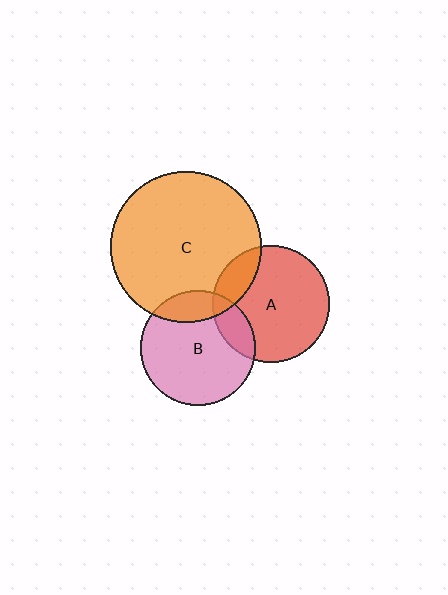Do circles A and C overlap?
Yes.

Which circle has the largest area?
Circle C (orange).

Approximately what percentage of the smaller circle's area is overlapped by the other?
Approximately 15%.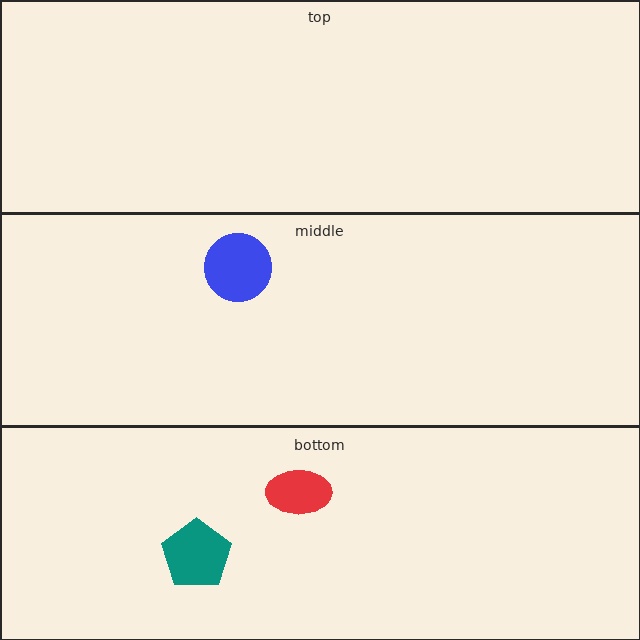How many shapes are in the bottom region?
2.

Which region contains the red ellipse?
The bottom region.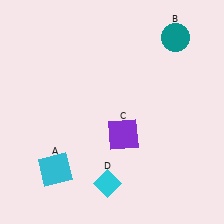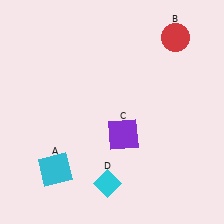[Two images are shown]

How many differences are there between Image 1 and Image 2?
There is 1 difference between the two images.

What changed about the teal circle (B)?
In Image 1, B is teal. In Image 2, it changed to red.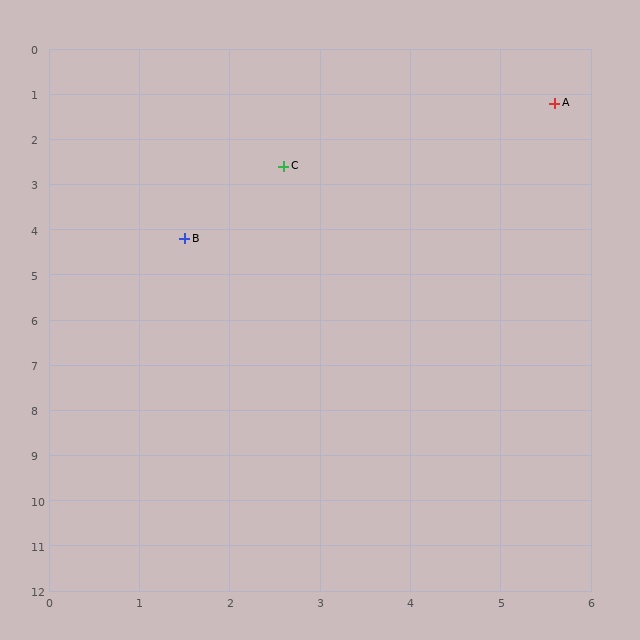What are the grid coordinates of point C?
Point C is at approximately (2.6, 2.6).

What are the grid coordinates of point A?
Point A is at approximately (5.6, 1.2).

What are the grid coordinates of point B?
Point B is at approximately (1.5, 4.2).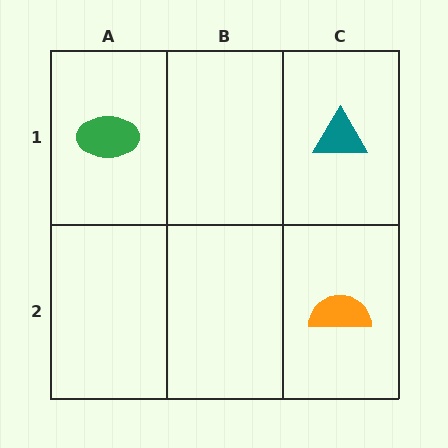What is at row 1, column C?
A teal triangle.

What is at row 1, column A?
A green ellipse.